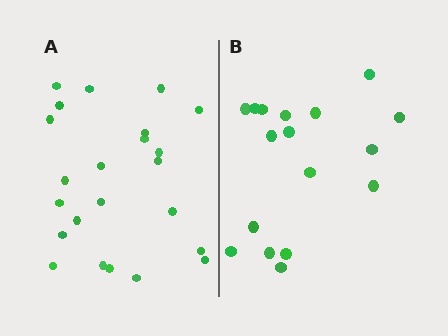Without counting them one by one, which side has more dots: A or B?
Region A (the left region) has more dots.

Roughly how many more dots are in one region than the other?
Region A has about 6 more dots than region B.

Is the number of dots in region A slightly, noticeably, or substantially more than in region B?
Region A has noticeably more, but not dramatically so. The ratio is roughly 1.4 to 1.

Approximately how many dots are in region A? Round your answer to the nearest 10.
About 20 dots. (The exact count is 23, which rounds to 20.)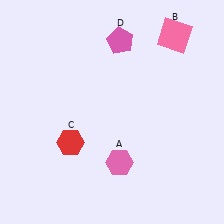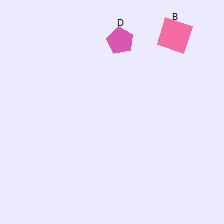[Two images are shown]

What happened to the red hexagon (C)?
The red hexagon (C) was removed in Image 2. It was in the bottom-left area of Image 1.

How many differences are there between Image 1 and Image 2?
There are 2 differences between the two images.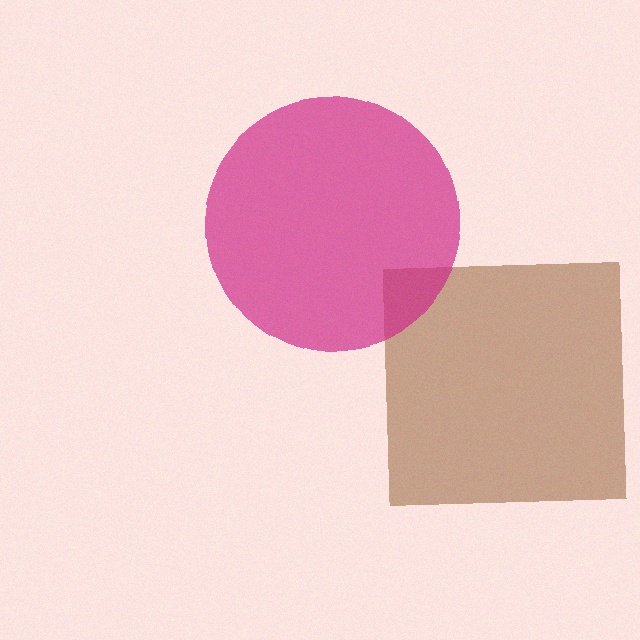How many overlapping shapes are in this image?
There are 2 overlapping shapes in the image.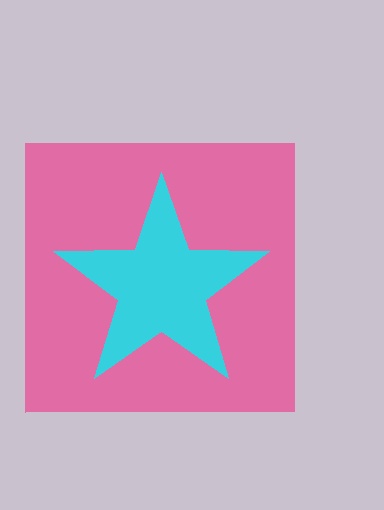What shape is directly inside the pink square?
The cyan star.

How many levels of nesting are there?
2.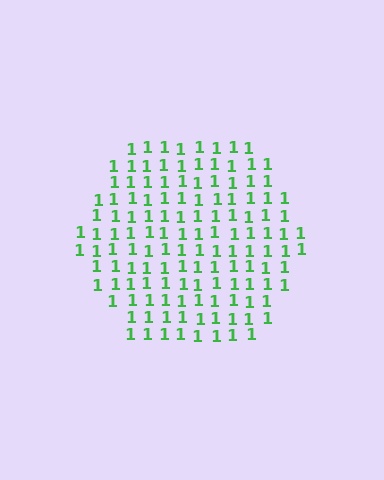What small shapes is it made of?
It is made of small digit 1's.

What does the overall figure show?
The overall figure shows a hexagon.